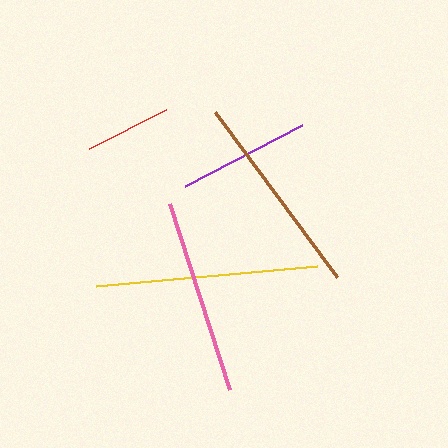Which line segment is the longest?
The yellow line is the longest at approximately 222 pixels.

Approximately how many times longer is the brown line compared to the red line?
The brown line is approximately 2.4 times the length of the red line.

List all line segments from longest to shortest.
From longest to shortest: yellow, brown, pink, purple, red.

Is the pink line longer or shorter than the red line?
The pink line is longer than the red line.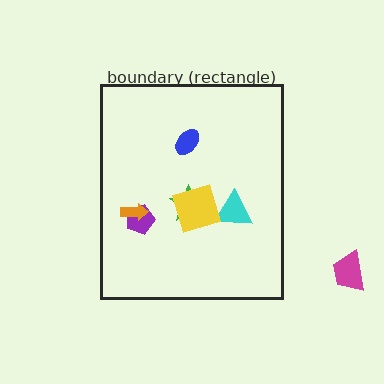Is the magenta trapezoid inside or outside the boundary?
Outside.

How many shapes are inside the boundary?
6 inside, 1 outside.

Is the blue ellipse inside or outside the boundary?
Inside.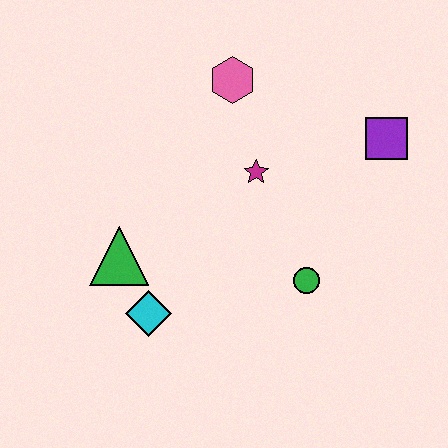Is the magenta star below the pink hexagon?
Yes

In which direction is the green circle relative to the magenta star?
The green circle is below the magenta star.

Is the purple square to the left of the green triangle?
No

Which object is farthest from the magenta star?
The cyan diamond is farthest from the magenta star.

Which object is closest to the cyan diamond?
The green triangle is closest to the cyan diamond.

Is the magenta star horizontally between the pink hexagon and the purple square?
Yes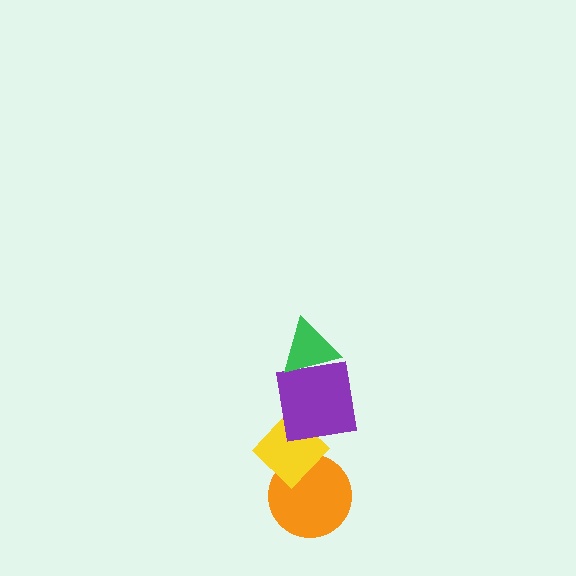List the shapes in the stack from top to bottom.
From top to bottom: the green triangle, the purple square, the yellow diamond, the orange circle.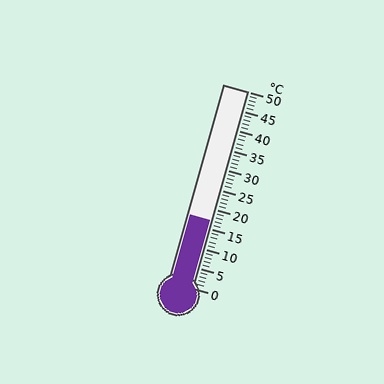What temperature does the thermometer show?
The thermometer shows approximately 17°C.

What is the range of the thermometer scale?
The thermometer scale ranges from 0°C to 50°C.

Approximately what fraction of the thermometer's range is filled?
The thermometer is filled to approximately 35% of its range.